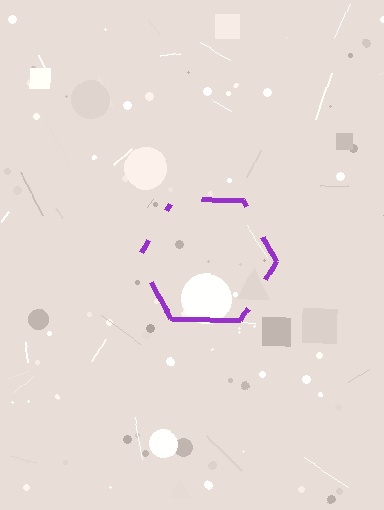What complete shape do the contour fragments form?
The contour fragments form a hexagon.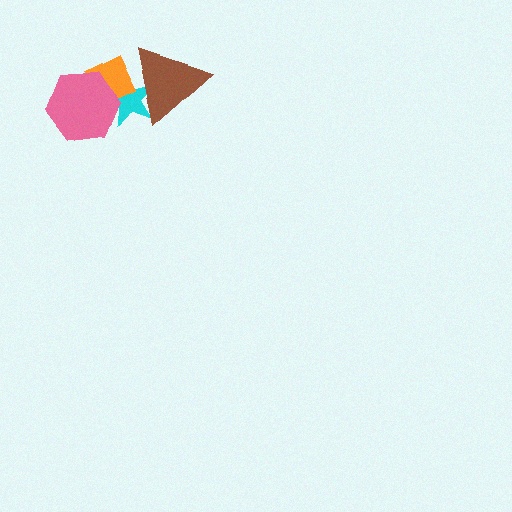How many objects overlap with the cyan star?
3 objects overlap with the cyan star.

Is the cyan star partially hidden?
Yes, it is partially covered by another shape.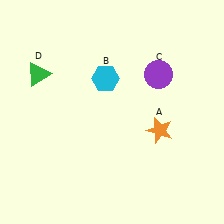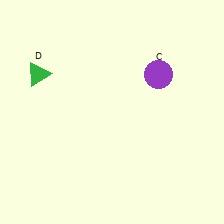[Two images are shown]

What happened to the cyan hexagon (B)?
The cyan hexagon (B) was removed in Image 2. It was in the top-left area of Image 1.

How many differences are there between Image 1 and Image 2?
There are 2 differences between the two images.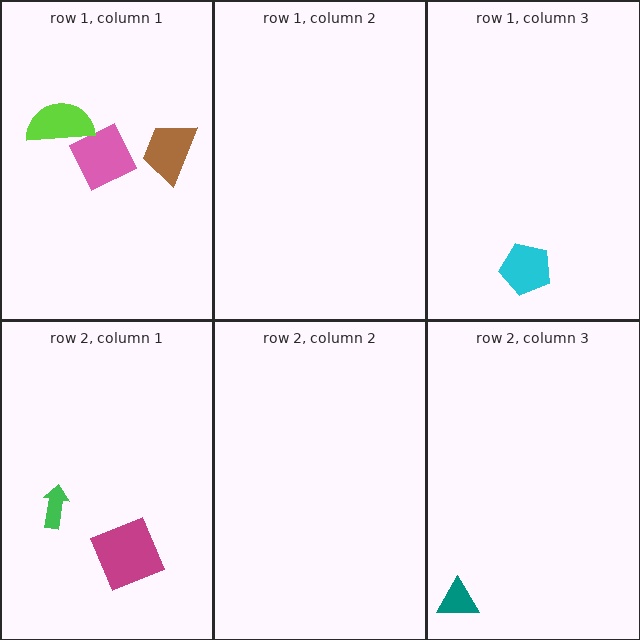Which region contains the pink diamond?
The row 1, column 1 region.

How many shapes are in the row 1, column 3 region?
1.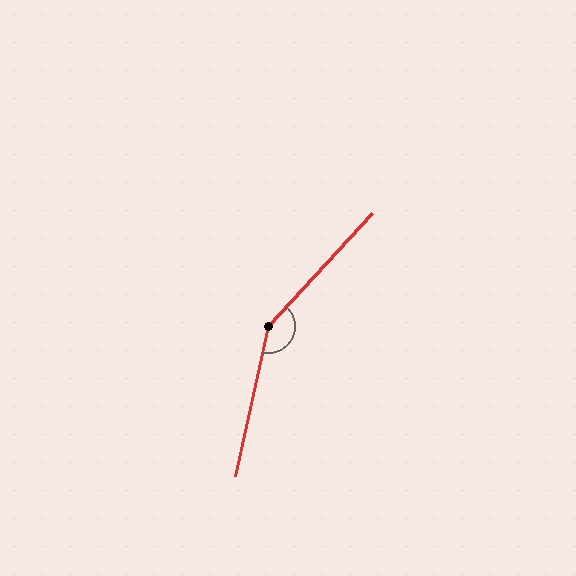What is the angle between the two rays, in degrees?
Approximately 150 degrees.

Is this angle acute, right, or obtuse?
It is obtuse.